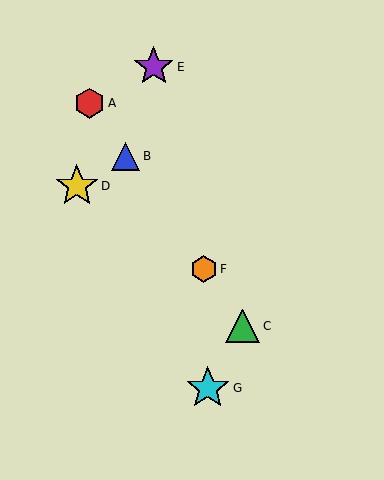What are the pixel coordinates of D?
Object D is at (77, 186).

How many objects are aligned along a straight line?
4 objects (A, B, C, F) are aligned along a straight line.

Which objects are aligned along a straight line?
Objects A, B, C, F are aligned along a straight line.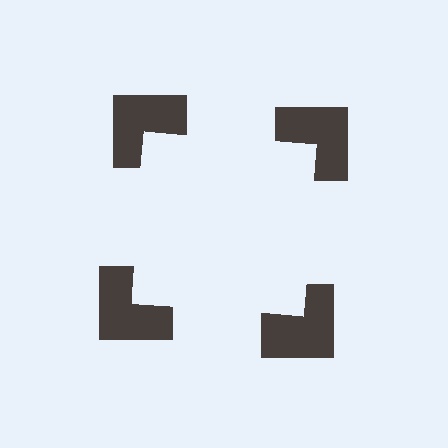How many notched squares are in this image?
There are 4 — one at each vertex of the illusory square.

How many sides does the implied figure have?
4 sides.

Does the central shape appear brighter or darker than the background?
It typically appears slightly brighter than the background, even though no actual brightness change is drawn.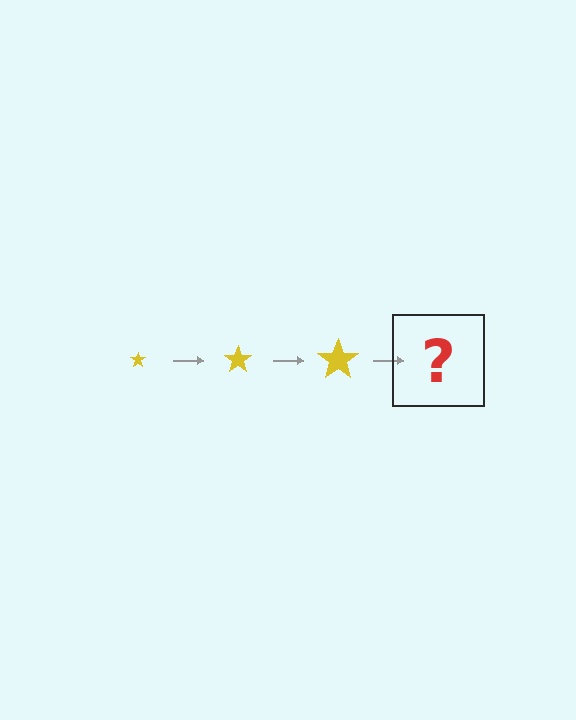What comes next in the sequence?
The next element should be a yellow star, larger than the previous one.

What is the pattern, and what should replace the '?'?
The pattern is that the star gets progressively larger each step. The '?' should be a yellow star, larger than the previous one.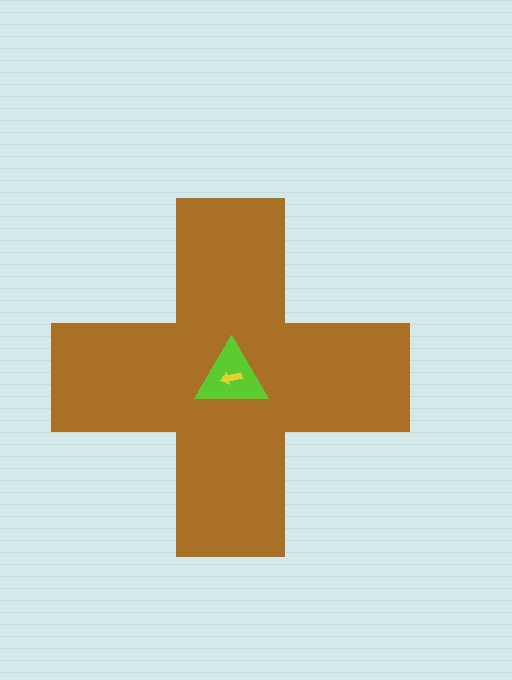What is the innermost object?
The yellow arrow.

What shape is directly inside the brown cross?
The lime triangle.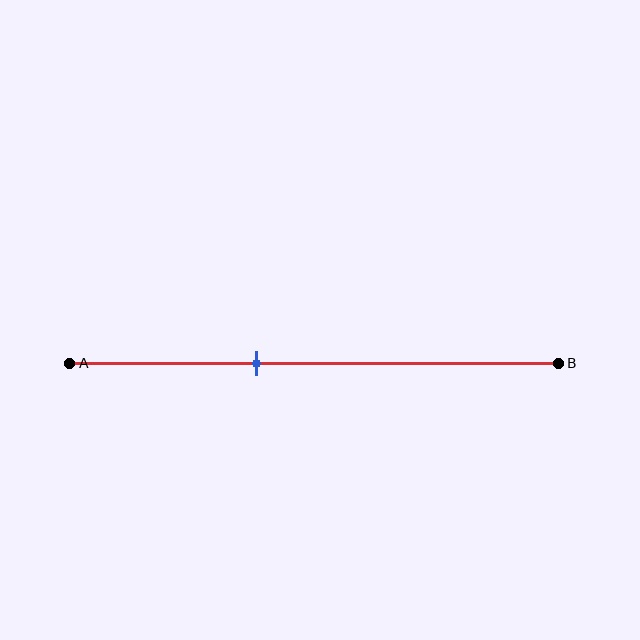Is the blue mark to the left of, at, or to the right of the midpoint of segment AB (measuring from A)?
The blue mark is to the left of the midpoint of segment AB.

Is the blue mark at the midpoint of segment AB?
No, the mark is at about 40% from A, not at the 50% midpoint.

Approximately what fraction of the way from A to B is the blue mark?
The blue mark is approximately 40% of the way from A to B.